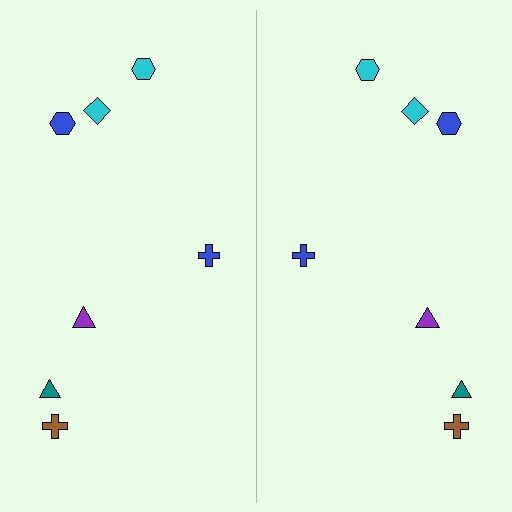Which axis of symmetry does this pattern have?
The pattern has a vertical axis of symmetry running through the center of the image.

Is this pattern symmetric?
Yes, this pattern has bilateral (reflection) symmetry.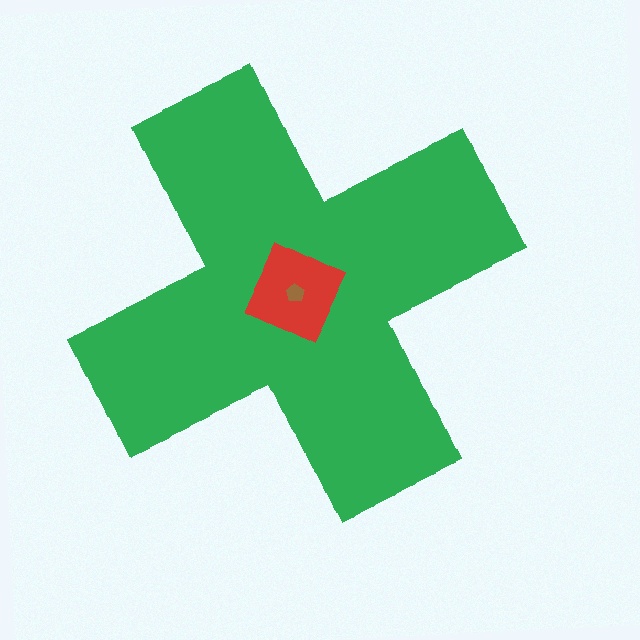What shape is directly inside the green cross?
The red square.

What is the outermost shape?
The green cross.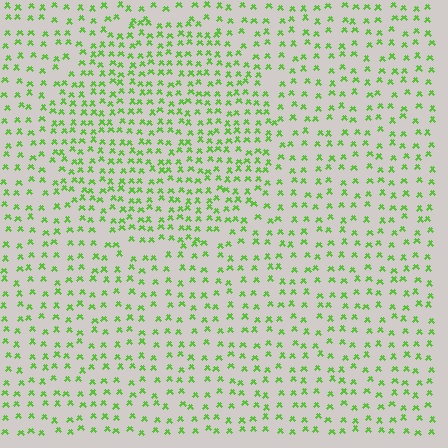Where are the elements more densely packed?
The elements are more densely packed inside the circle boundary.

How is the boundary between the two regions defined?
The boundary is defined by a change in element density (approximately 1.7x ratio). All elements are the same color, size, and shape.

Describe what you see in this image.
The image contains small lime elements arranged at two different densities. A circle-shaped region is visible where the elements are more densely packed than the surrounding area.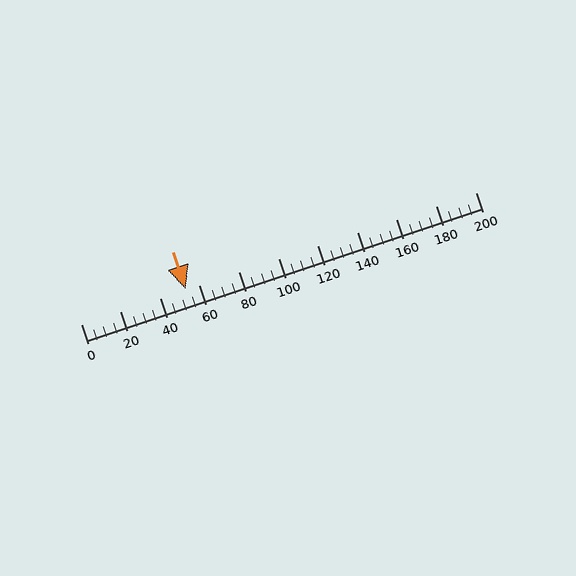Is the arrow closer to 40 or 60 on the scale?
The arrow is closer to 60.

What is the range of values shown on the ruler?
The ruler shows values from 0 to 200.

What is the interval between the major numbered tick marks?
The major tick marks are spaced 20 units apart.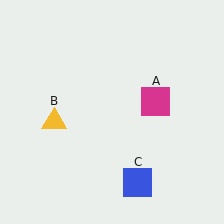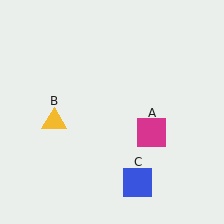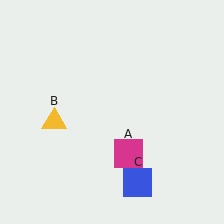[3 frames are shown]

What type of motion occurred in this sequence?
The magenta square (object A) rotated clockwise around the center of the scene.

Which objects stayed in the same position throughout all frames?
Yellow triangle (object B) and blue square (object C) remained stationary.